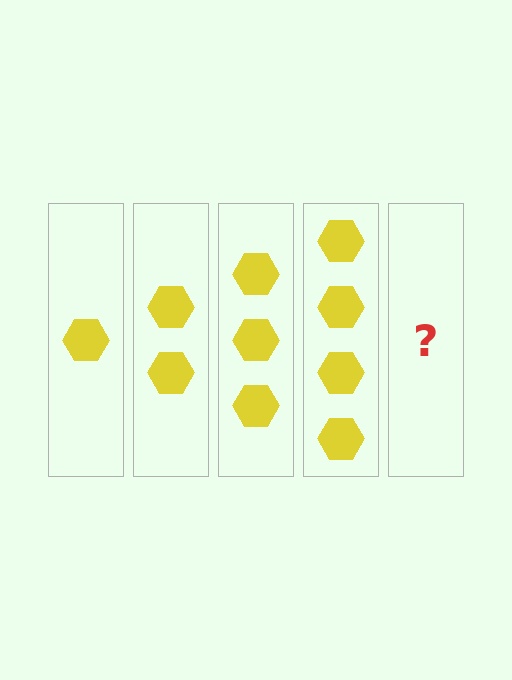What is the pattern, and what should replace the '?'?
The pattern is that each step adds one more hexagon. The '?' should be 5 hexagons.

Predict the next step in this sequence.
The next step is 5 hexagons.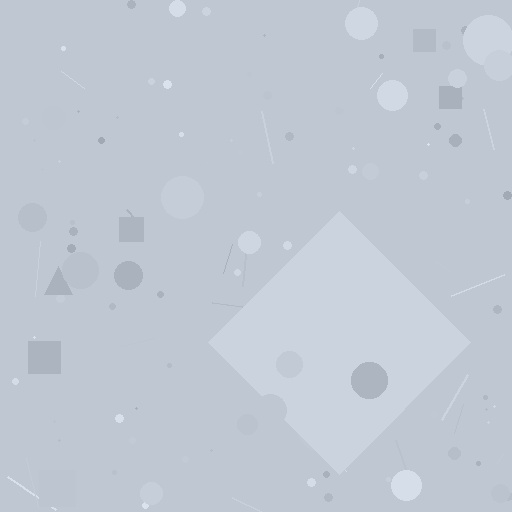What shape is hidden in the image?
A diamond is hidden in the image.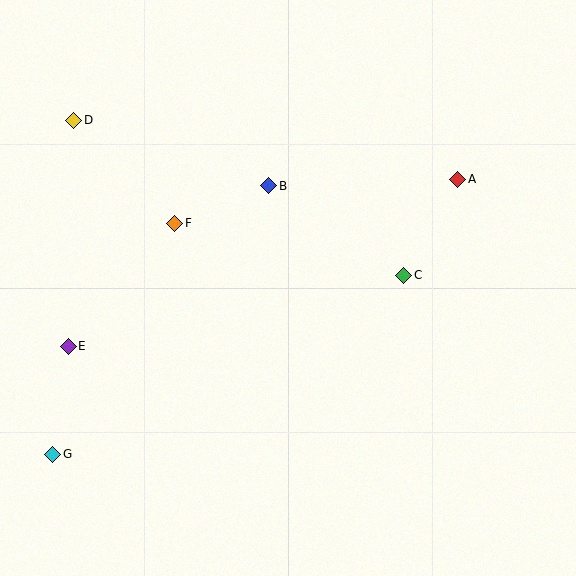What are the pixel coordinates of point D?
Point D is at (74, 120).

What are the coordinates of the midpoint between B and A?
The midpoint between B and A is at (363, 183).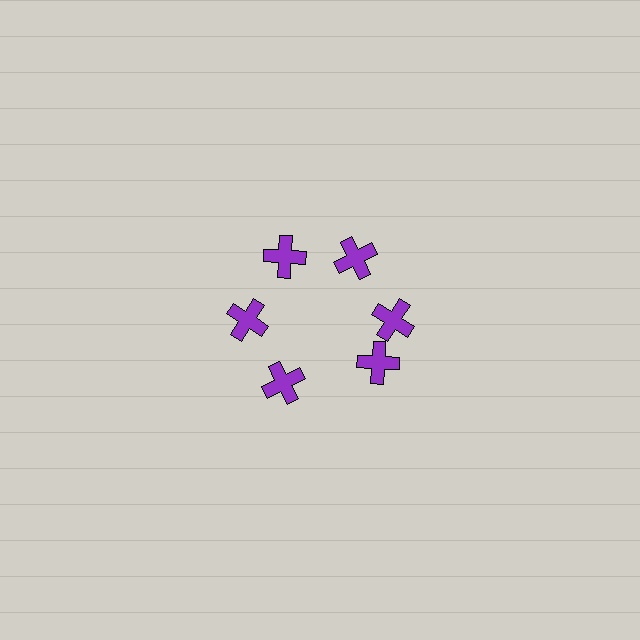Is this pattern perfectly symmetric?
No. The 6 purple crosses are arranged in a ring, but one element near the 5 o'clock position is rotated out of alignment along the ring, breaking the 6-fold rotational symmetry.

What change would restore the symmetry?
The symmetry would be restored by rotating it back into even spacing with its neighbors so that all 6 crosses sit at equal angles and equal distance from the center.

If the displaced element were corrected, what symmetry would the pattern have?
It would have 6-fold rotational symmetry — the pattern would map onto itself every 60 degrees.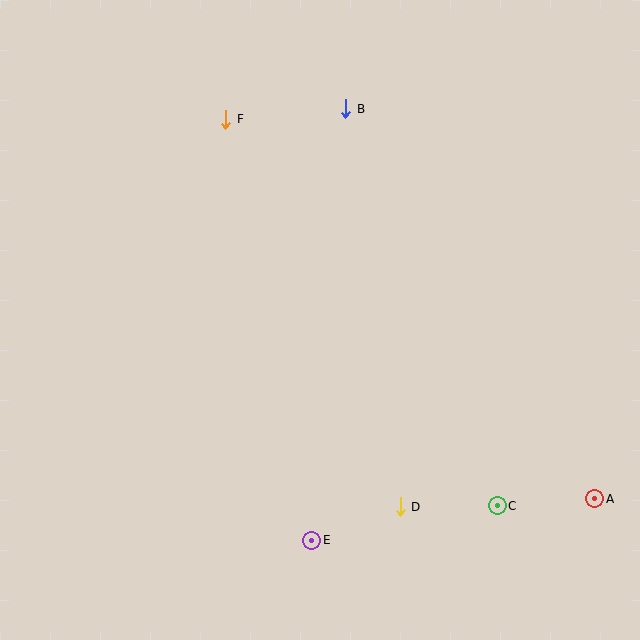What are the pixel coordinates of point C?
Point C is at (497, 506).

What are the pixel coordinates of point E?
Point E is at (312, 540).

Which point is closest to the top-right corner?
Point B is closest to the top-right corner.